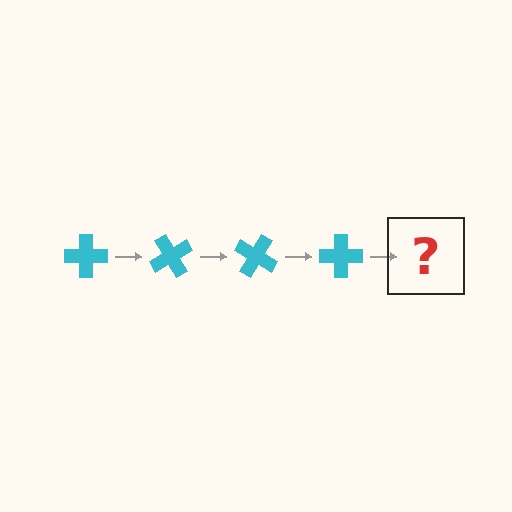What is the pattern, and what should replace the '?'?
The pattern is that the cross rotates 60 degrees each step. The '?' should be a cyan cross rotated 240 degrees.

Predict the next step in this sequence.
The next step is a cyan cross rotated 240 degrees.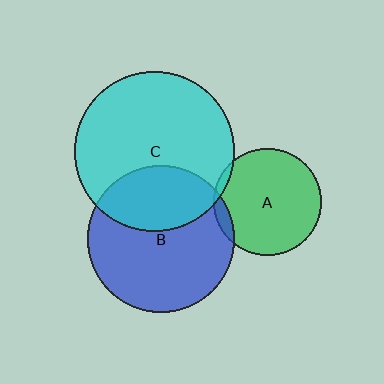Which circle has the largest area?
Circle C (cyan).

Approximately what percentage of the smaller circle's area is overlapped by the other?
Approximately 35%.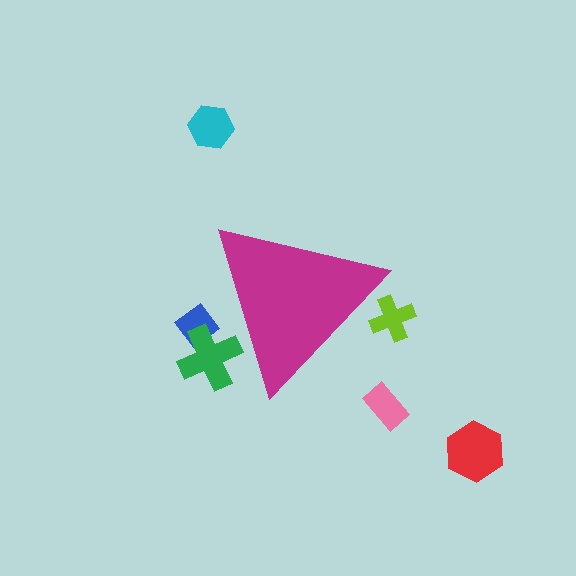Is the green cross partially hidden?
Yes, the green cross is partially hidden behind the magenta triangle.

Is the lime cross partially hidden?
Yes, the lime cross is partially hidden behind the magenta triangle.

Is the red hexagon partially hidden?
No, the red hexagon is fully visible.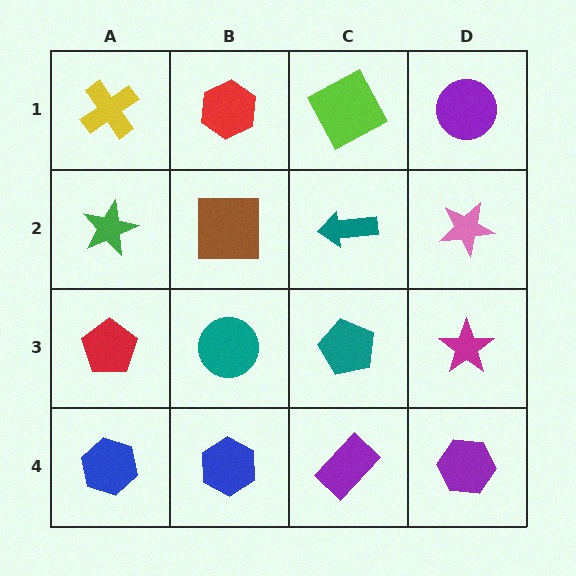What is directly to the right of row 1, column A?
A red hexagon.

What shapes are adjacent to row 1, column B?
A brown square (row 2, column B), a yellow cross (row 1, column A), a lime square (row 1, column C).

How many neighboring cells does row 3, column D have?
3.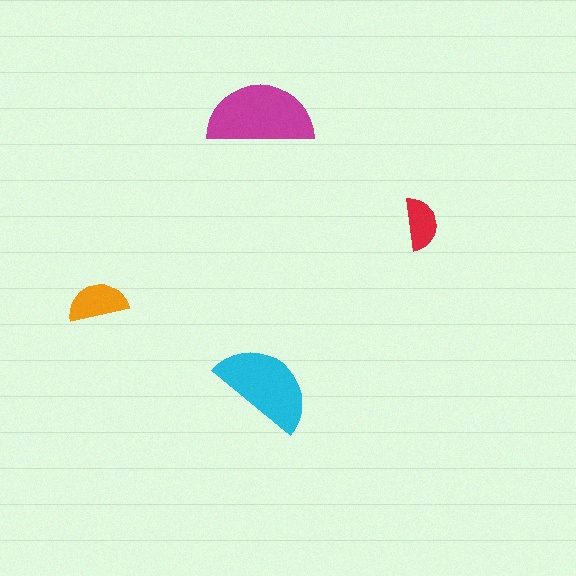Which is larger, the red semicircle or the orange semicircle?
The orange one.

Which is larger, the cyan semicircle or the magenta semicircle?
The magenta one.